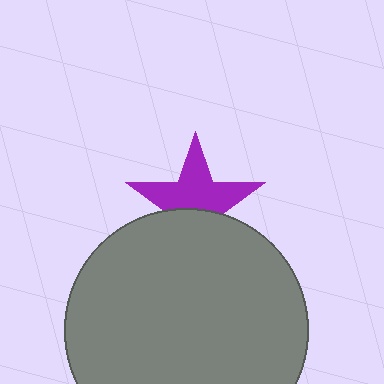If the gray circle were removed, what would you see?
You would see the complete purple star.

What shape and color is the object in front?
The object in front is a gray circle.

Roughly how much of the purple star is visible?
About half of it is visible (roughly 59%).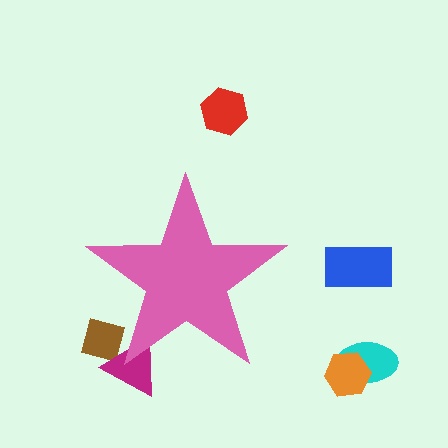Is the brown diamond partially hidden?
Yes, the brown diamond is partially hidden behind the pink star.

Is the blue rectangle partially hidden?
No, the blue rectangle is fully visible.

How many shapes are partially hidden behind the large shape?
2 shapes are partially hidden.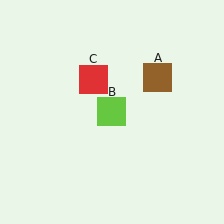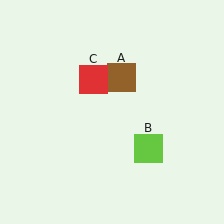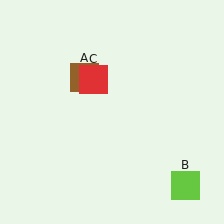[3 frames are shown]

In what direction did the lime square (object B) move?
The lime square (object B) moved down and to the right.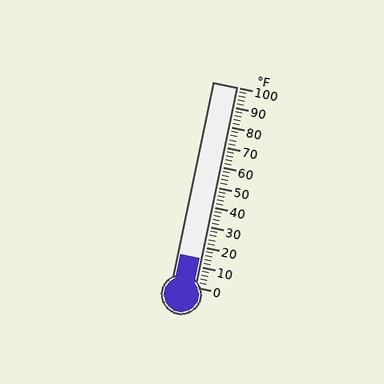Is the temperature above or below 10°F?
The temperature is above 10°F.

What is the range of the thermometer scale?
The thermometer scale ranges from 0°F to 100°F.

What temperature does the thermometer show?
The thermometer shows approximately 14°F.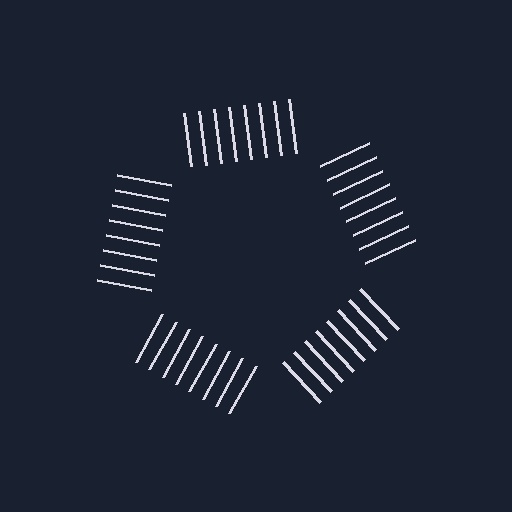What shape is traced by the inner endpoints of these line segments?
An illusory pentagon — the line segments terminate on its edges but no continuous stroke is drawn.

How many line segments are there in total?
40 — 8 along each of the 5 edges.